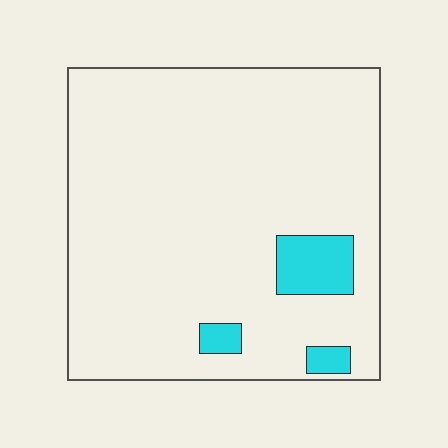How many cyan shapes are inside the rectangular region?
3.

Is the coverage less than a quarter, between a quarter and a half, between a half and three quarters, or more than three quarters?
Less than a quarter.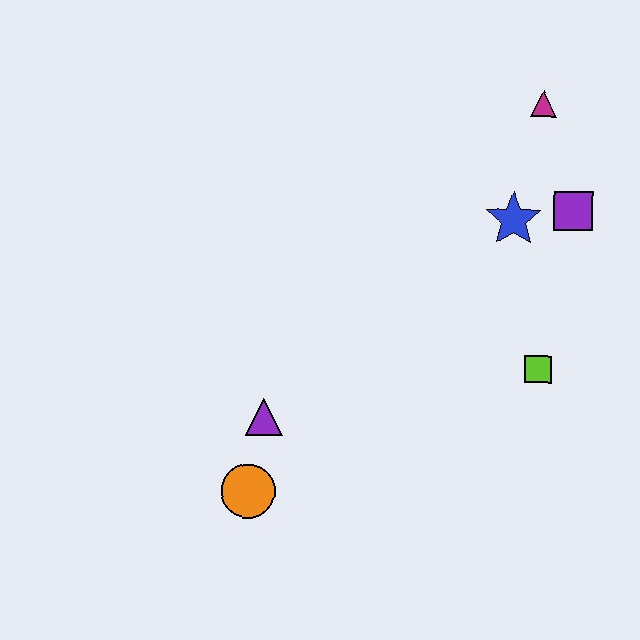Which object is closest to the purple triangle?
The orange circle is closest to the purple triangle.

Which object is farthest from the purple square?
The orange circle is farthest from the purple square.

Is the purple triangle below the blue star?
Yes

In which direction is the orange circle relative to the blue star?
The orange circle is below the blue star.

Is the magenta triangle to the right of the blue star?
Yes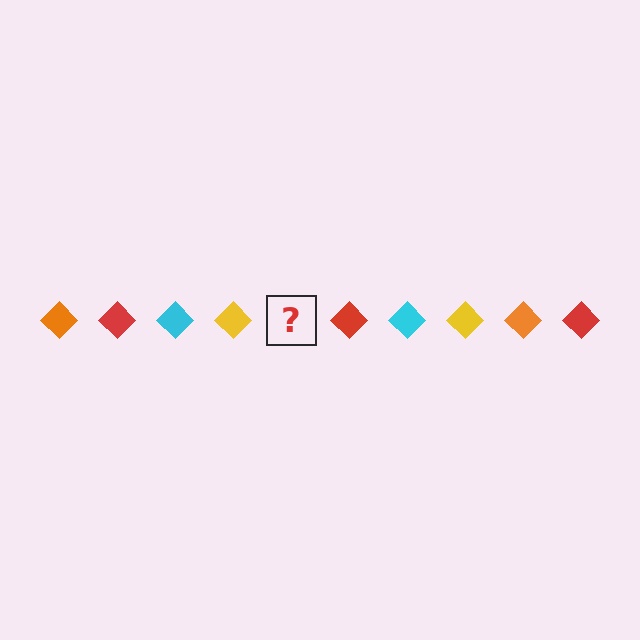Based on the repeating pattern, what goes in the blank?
The blank should be an orange diamond.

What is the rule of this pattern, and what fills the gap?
The rule is that the pattern cycles through orange, red, cyan, yellow diamonds. The gap should be filled with an orange diamond.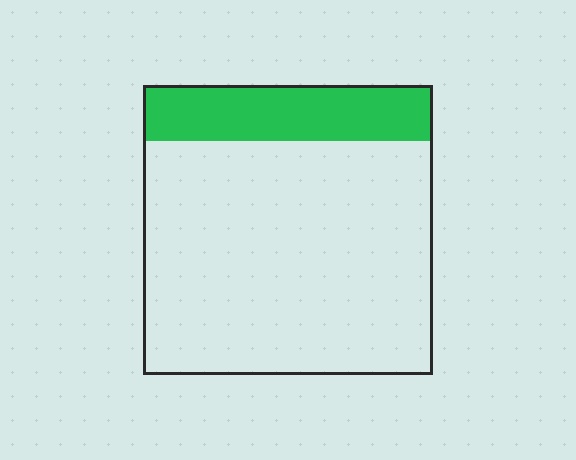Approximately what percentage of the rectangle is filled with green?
Approximately 20%.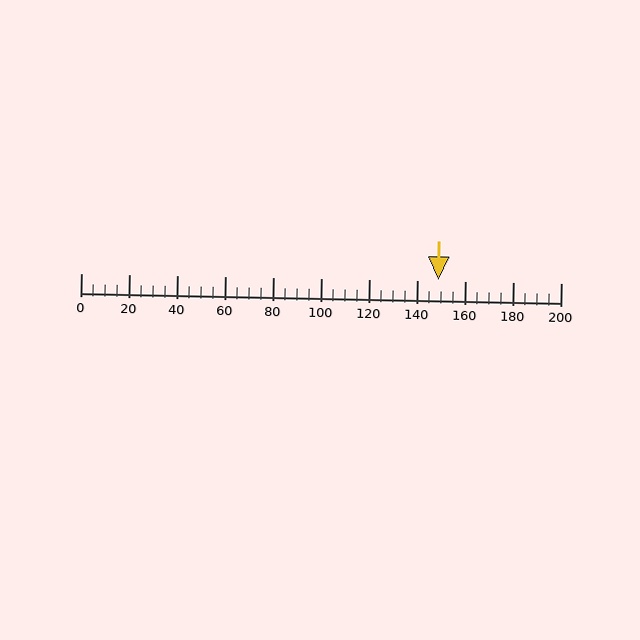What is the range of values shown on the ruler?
The ruler shows values from 0 to 200.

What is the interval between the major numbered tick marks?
The major tick marks are spaced 20 units apart.